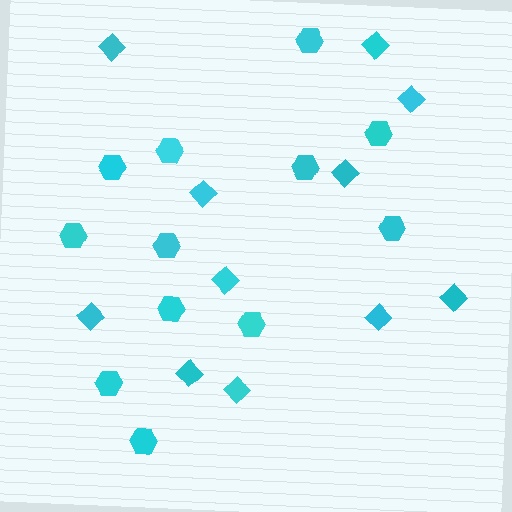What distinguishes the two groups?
There are 2 groups: one group of hexagons (12) and one group of diamonds (11).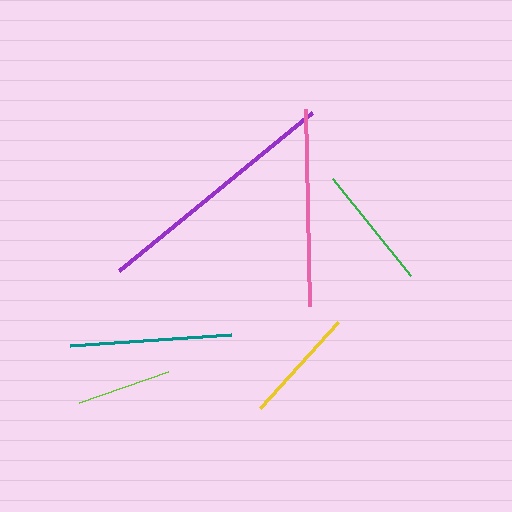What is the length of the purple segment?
The purple segment is approximately 248 pixels long.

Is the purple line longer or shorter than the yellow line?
The purple line is longer than the yellow line.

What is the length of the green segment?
The green segment is approximately 124 pixels long.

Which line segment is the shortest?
The lime line is the shortest at approximately 95 pixels.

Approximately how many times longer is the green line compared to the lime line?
The green line is approximately 1.3 times the length of the lime line.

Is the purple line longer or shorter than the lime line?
The purple line is longer than the lime line.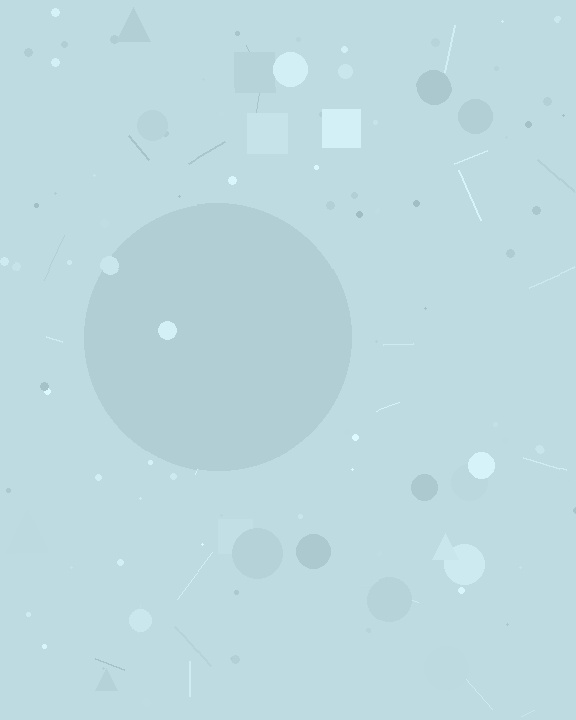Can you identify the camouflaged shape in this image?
The camouflaged shape is a circle.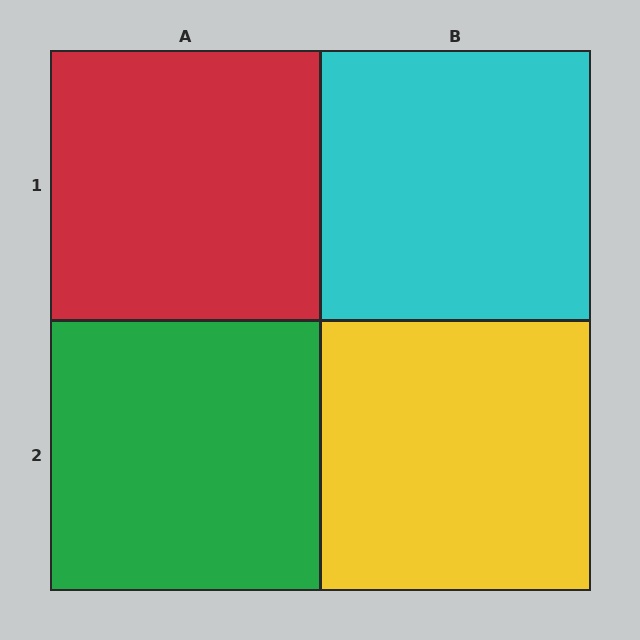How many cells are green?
1 cell is green.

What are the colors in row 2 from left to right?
Green, yellow.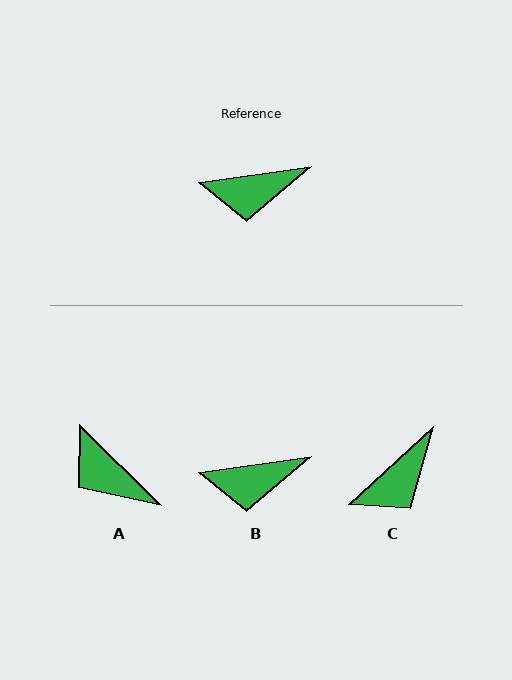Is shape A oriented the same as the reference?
No, it is off by about 52 degrees.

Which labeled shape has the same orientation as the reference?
B.